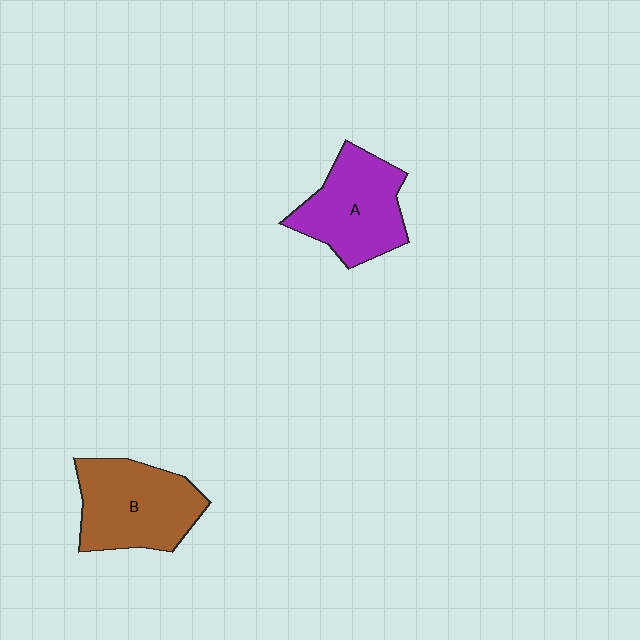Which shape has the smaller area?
Shape A (purple).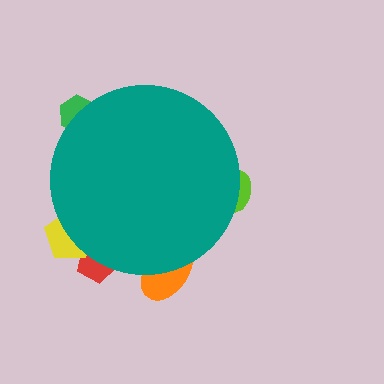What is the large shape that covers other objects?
A teal circle.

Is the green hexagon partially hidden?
Yes, the green hexagon is partially hidden behind the teal circle.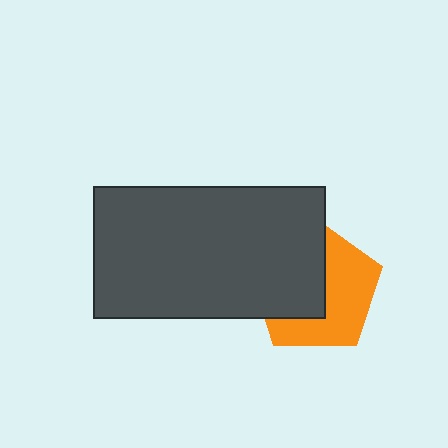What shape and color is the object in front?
The object in front is a dark gray rectangle.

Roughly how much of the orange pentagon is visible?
About half of it is visible (roughly 52%).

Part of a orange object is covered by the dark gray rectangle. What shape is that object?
It is a pentagon.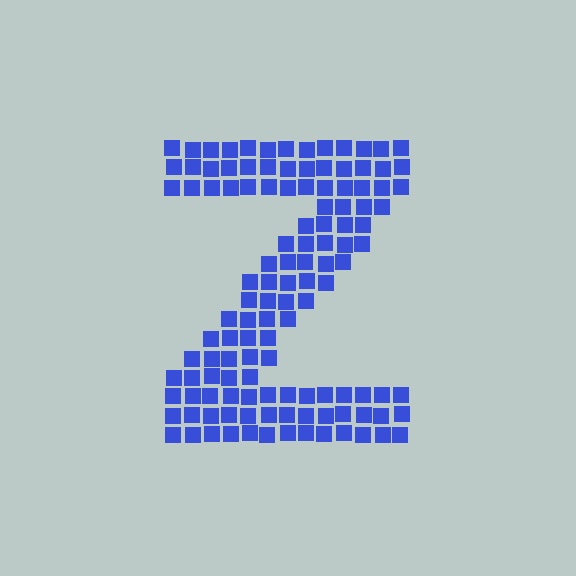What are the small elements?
The small elements are squares.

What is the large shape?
The large shape is the letter Z.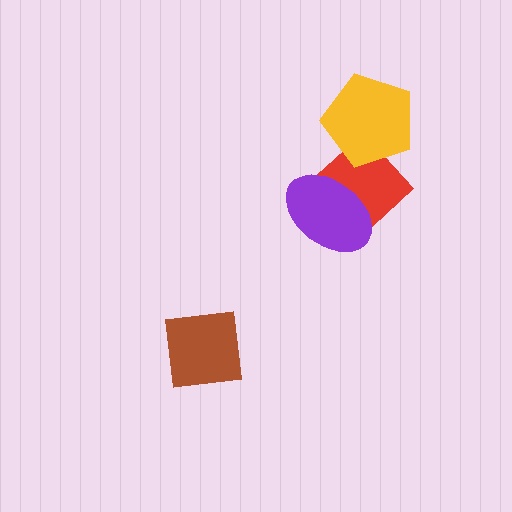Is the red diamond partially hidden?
Yes, it is partially covered by another shape.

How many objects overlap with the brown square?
0 objects overlap with the brown square.